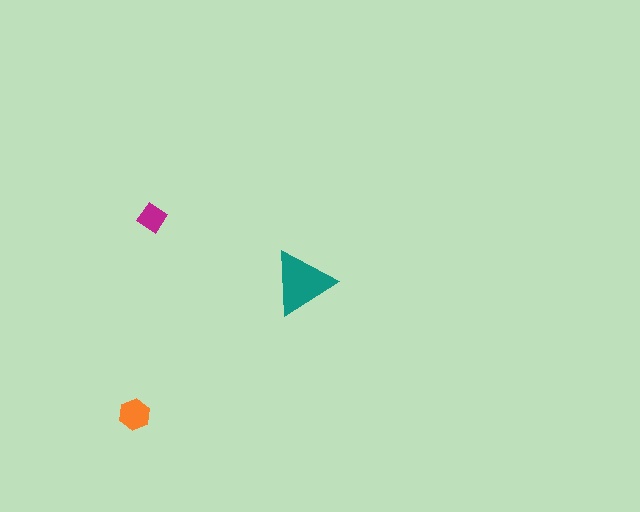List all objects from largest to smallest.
The teal triangle, the orange hexagon, the magenta diamond.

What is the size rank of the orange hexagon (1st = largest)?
2nd.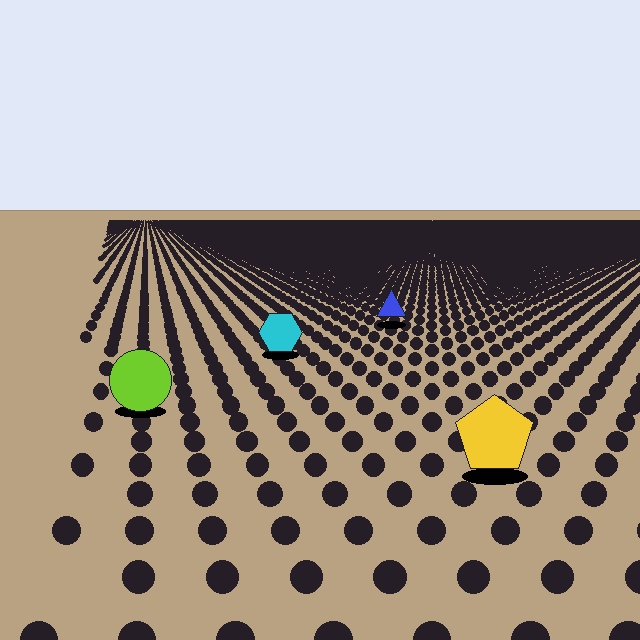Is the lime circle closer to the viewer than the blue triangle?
Yes. The lime circle is closer — you can tell from the texture gradient: the ground texture is coarser near it.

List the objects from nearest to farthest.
From nearest to farthest: the yellow pentagon, the lime circle, the cyan hexagon, the blue triangle.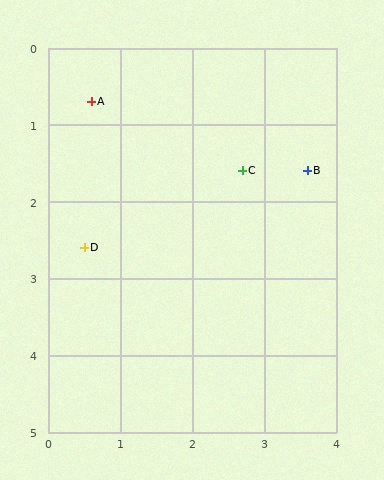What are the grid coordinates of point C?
Point C is at approximately (2.7, 1.6).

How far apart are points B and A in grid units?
Points B and A are about 3.1 grid units apart.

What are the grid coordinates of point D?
Point D is at approximately (0.5, 2.6).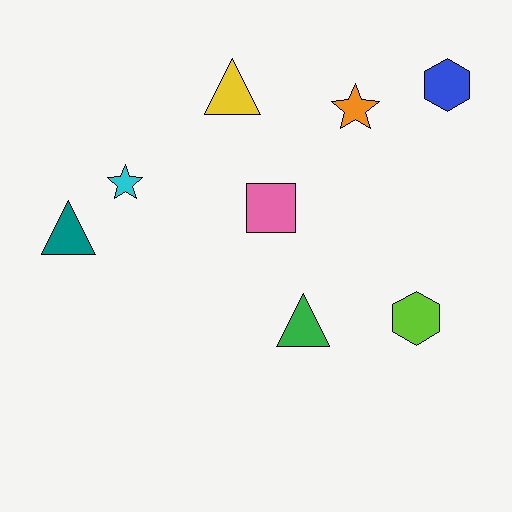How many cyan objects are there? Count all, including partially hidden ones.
There is 1 cyan object.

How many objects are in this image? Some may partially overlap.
There are 8 objects.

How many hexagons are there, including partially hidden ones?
There are 2 hexagons.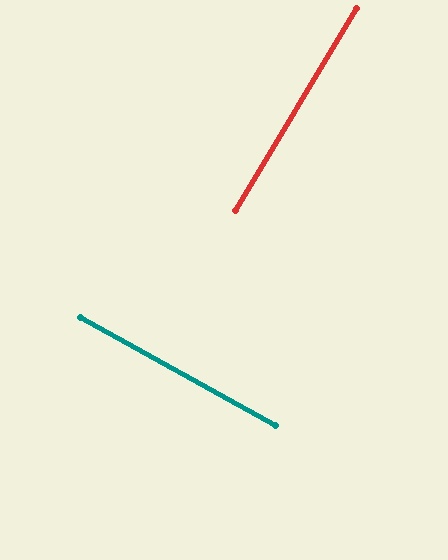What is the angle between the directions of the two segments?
Approximately 88 degrees.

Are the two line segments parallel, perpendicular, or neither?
Perpendicular — they meet at approximately 88°.